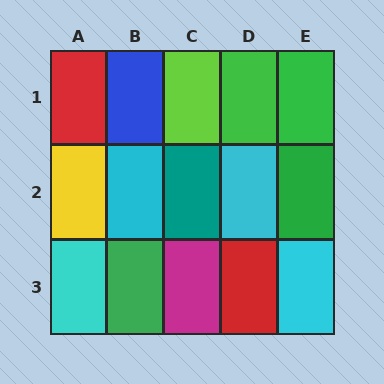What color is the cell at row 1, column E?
Green.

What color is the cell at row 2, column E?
Green.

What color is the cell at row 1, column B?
Blue.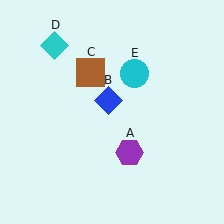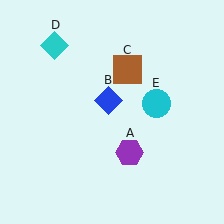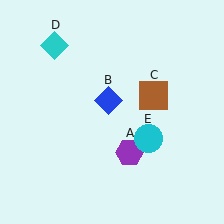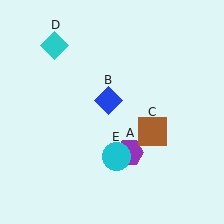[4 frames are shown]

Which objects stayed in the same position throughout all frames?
Purple hexagon (object A) and blue diamond (object B) and cyan diamond (object D) remained stationary.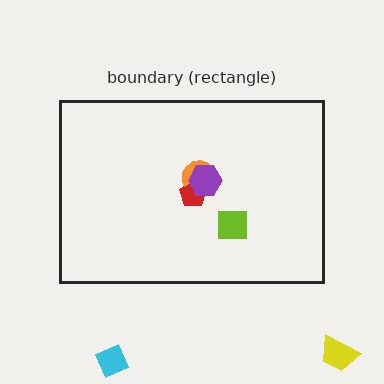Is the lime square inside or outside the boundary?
Inside.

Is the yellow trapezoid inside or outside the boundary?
Outside.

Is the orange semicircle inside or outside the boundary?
Inside.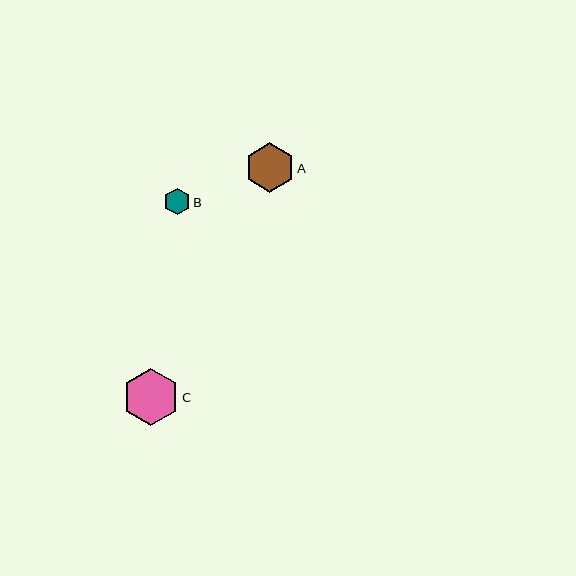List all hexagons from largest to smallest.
From largest to smallest: C, A, B.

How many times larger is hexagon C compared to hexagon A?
Hexagon C is approximately 1.2 times the size of hexagon A.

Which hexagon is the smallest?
Hexagon B is the smallest with a size of approximately 26 pixels.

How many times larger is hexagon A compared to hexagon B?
Hexagon A is approximately 1.9 times the size of hexagon B.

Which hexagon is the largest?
Hexagon C is the largest with a size of approximately 57 pixels.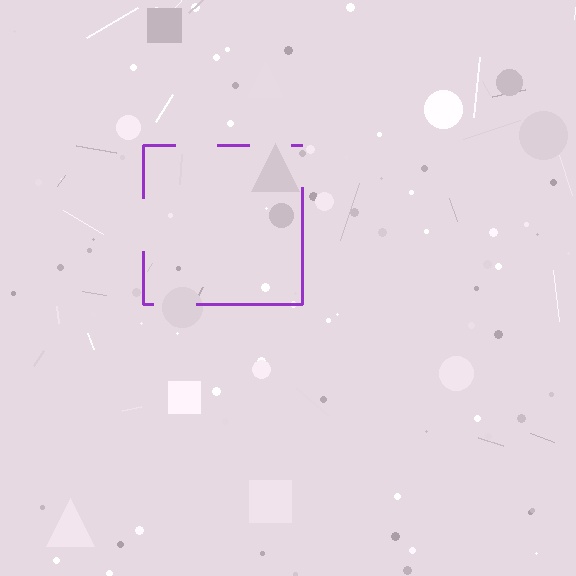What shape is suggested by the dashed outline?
The dashed outline suggests a square.